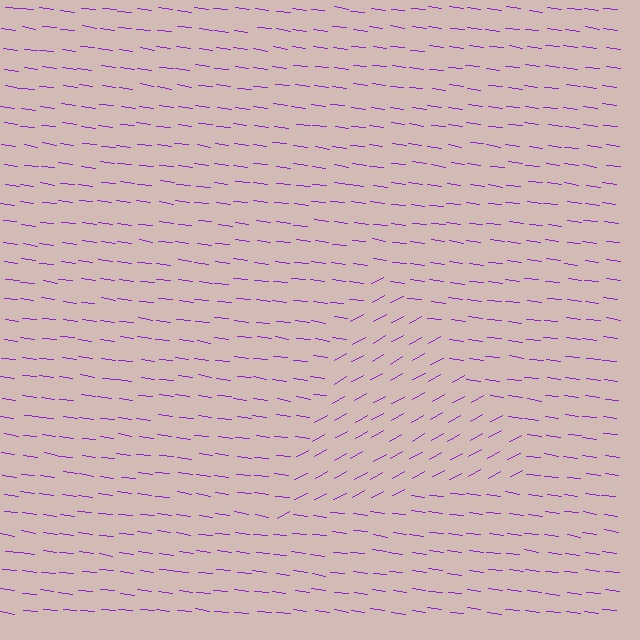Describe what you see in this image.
The image is filled with small purple line segments. A triangle region in the image has lines oriented differently from the surrounding lines, creating a visible texture boundary.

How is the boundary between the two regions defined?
The boundary is defined purely by a change in line orientation (approximately 36 degrees difference). All lines are the same color and thickness.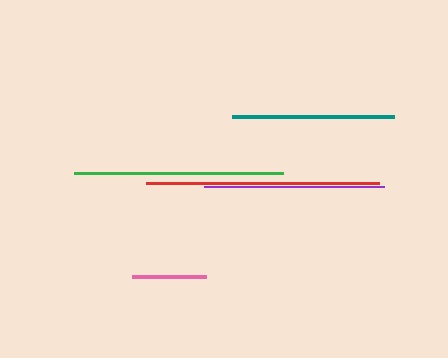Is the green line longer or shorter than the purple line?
The green line is longer than the purple line.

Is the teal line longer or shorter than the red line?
The red line is longer than the teal line.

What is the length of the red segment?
The red segment is approximately 233 pixels long.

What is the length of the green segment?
The green segment is approximately 209 pixels long.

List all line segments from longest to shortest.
From longest to shortest: red, green, purple, teal, pink.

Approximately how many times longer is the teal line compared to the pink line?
The teal line is approximately 2.2 times the length of the pink line.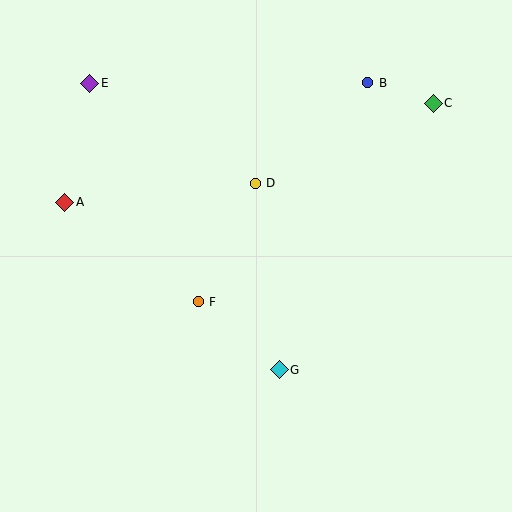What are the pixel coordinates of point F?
Point F is at (198, 302).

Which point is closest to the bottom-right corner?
Point G is closest to the bottom-right corner.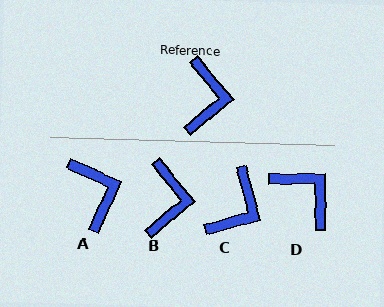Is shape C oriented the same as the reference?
No, it is off by about 25 degrees.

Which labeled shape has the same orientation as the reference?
B.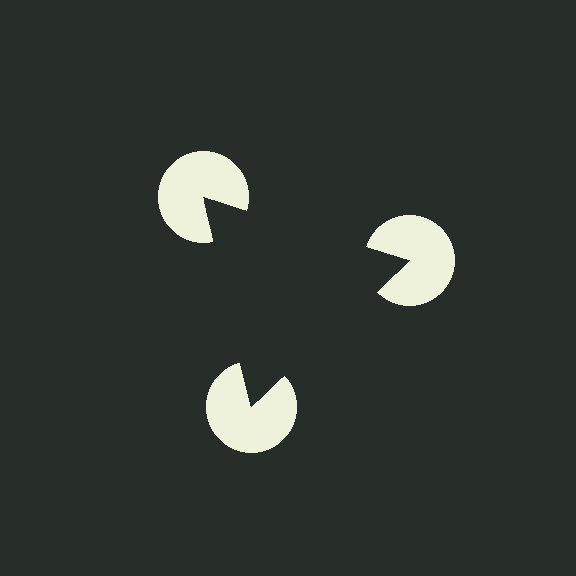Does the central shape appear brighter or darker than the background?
It typically appears slightly darker than the background, even though no actual brightness change is drawn.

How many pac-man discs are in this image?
There are 3 — one at each vertex of the illusory triangle.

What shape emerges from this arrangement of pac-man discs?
An illusory triangle — its edges are inferred from the aligned wedge cuts in the pac-man discs, not physically drawn.